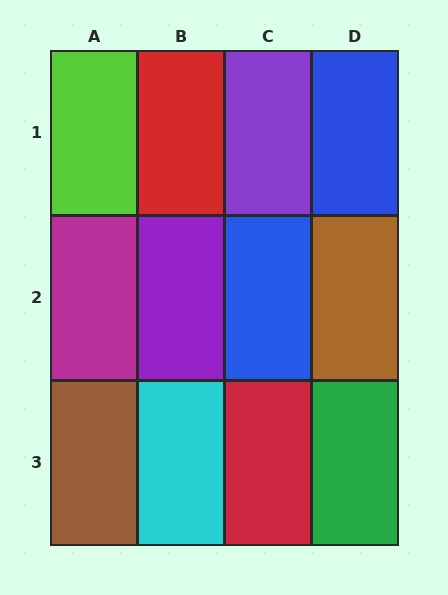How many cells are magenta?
1 cell is magenta.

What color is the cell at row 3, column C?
Red.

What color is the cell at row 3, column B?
Cyan.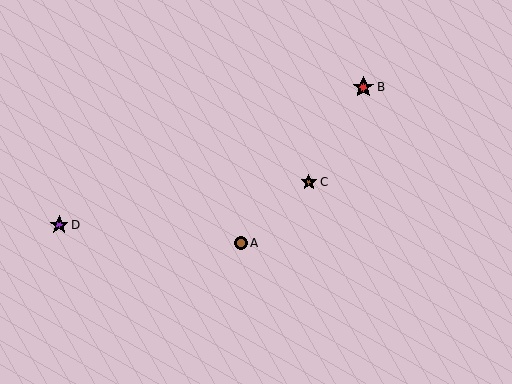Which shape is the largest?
The red star (labeled B) is the largest.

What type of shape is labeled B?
Shape B is a red star.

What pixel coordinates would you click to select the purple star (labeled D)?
Click at (59, 225) to select the purple star D.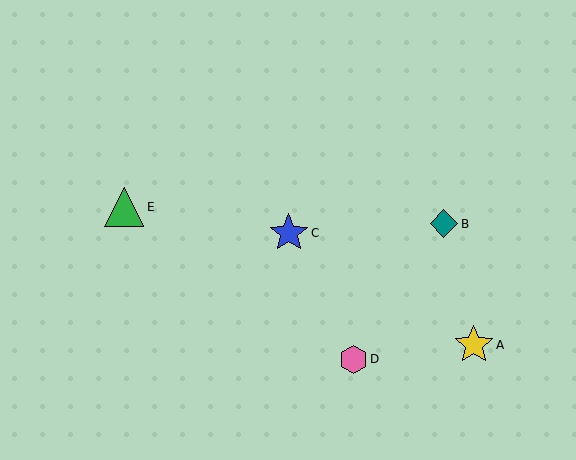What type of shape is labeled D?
Shape D is a pink hexagon.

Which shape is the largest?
The green triangle (labeled E) is the largest.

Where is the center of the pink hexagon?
The center of the pink hexagon is at (353, 359).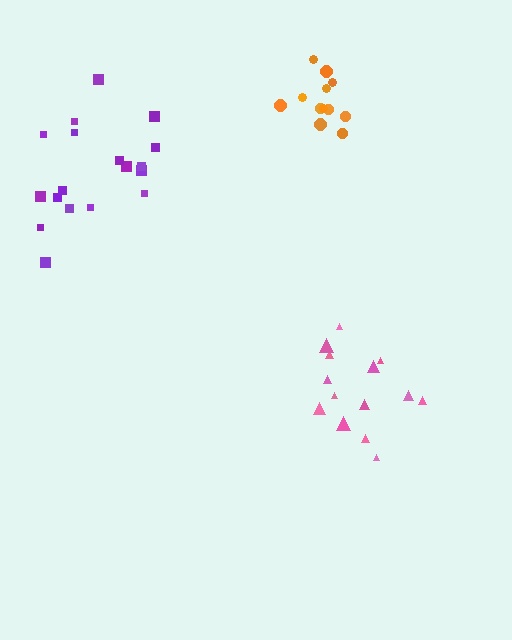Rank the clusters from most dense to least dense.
orange, pink, purple.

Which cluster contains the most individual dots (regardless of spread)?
Purple (18).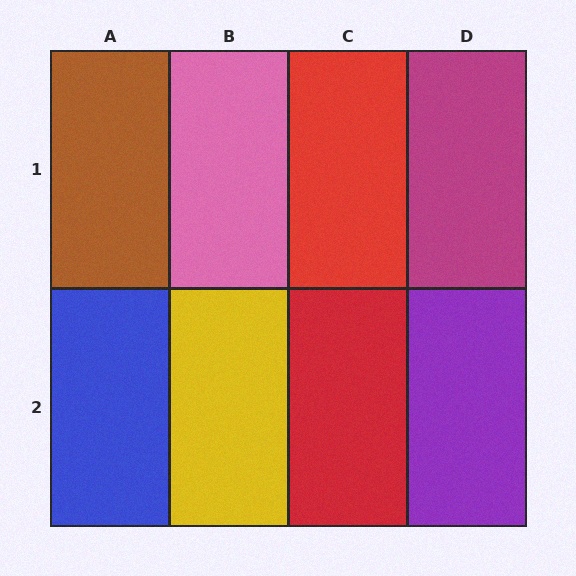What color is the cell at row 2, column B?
Yellow.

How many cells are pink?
1 cell is pink.